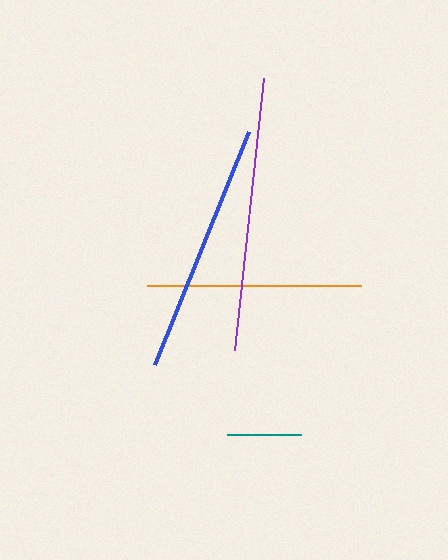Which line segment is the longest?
The purple line is the longest at approximately 273 pixels.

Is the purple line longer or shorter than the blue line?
The purple line is longer than the blue line.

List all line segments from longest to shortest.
From longest to shortest: purple, blue, orange, teal.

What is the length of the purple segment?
The purple segment is approximately 273 pixels long.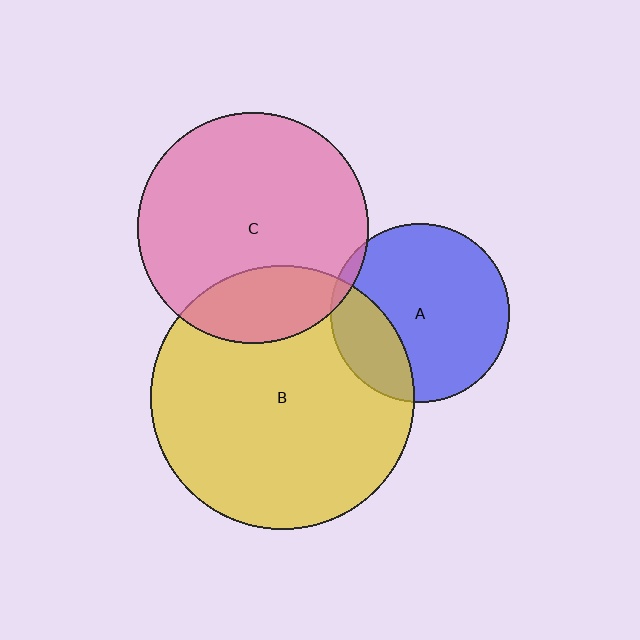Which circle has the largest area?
Circle B (yellow).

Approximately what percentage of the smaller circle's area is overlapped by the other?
Approximately 5%.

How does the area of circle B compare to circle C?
Approximately 1.3 times.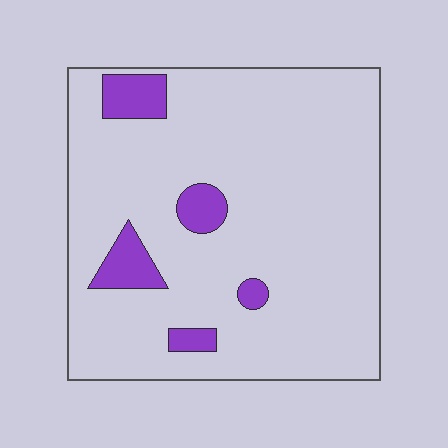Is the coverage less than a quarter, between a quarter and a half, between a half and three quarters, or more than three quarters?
Less than a quarter.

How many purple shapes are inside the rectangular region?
5.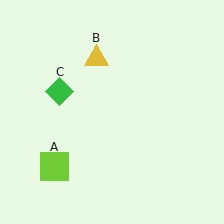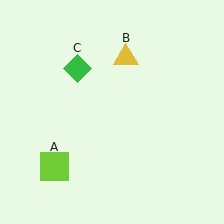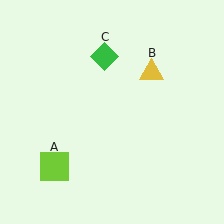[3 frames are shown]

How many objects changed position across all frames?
2 objects changed position: yellow triangle (object B), green diamond (object C).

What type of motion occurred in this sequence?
The yellow triangle (object B), green diamond (object C) rotated clockwise around the center of the scene.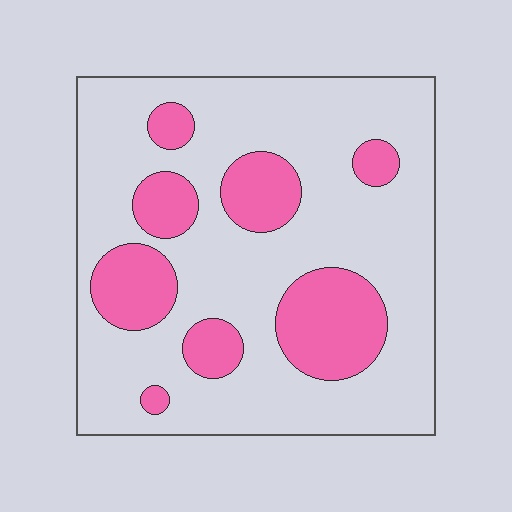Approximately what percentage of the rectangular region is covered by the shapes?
Approximately 25%.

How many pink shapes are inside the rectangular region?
8.